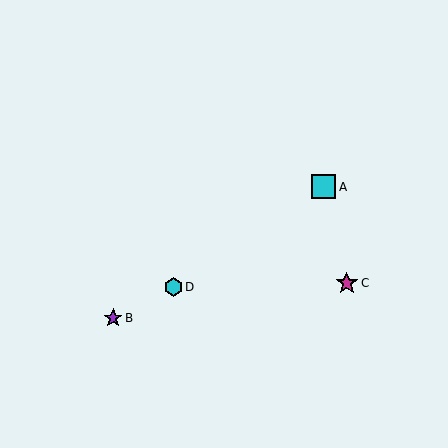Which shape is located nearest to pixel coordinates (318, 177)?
The cyan square (labeled A) at (324, 187) is nearest to that location.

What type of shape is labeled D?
Shape D is a cyan hexagon.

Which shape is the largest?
The cyan square (labeled A) is the largest.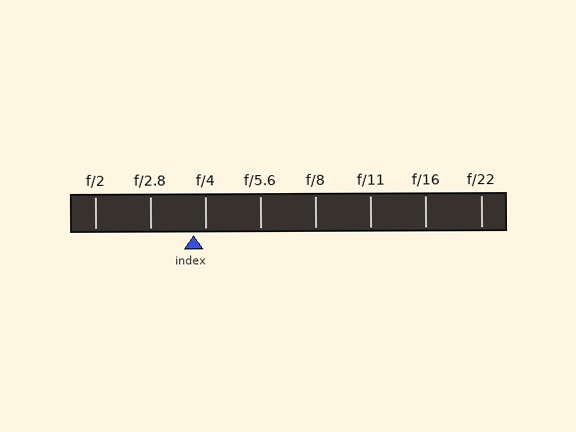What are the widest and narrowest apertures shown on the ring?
The widest aperture shown is f/2 and the narrowest is f/22.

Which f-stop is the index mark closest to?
The index mark is closest to f/4.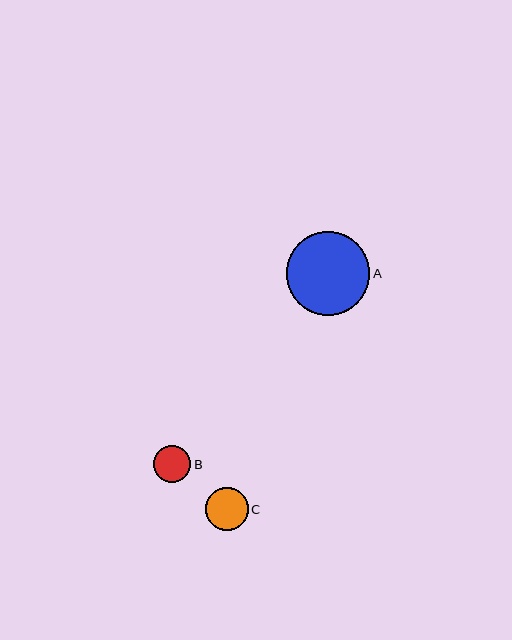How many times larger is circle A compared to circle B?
Circle A is approximately 2.2 times the size of circle B.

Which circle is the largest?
Circle A is the largest with a size of approximately 83 pixels.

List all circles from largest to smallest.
From largest to smallest: A, C, B.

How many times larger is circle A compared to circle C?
Circle A is approximately 1.9 times the size of circle C.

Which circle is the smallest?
Circle B is the smallest with a size of approximately 37 pixels.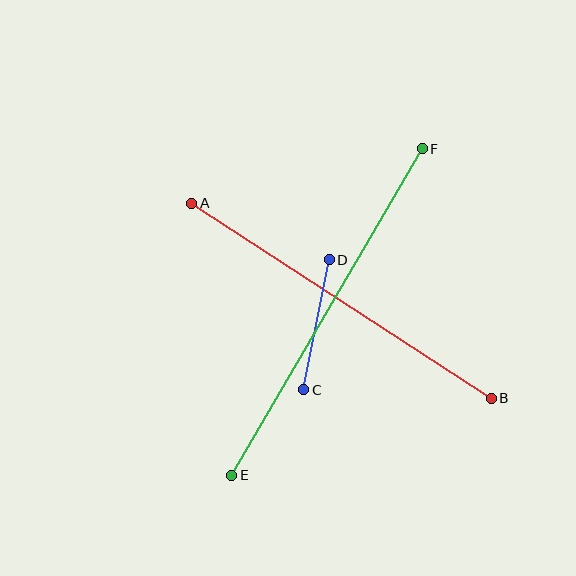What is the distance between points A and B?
The distance is approximately 358 pixels.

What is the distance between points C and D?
The distance is approximately 132 pixels.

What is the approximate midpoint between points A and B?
The midpoint is at approximately (342, 301) pixels.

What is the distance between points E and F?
The distance is approximately 378 pixels.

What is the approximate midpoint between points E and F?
The midpoint is at approximately (327, 312) pixels.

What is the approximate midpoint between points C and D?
The midpoint is at approximately (317, 325) pixels.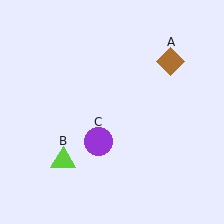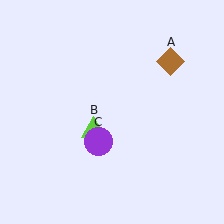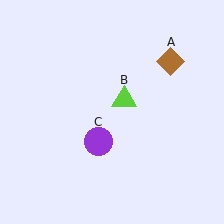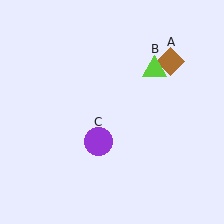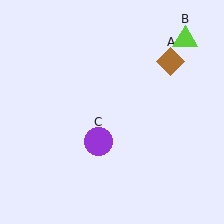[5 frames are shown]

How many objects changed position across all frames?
1 object changed position: lime triangle (object B).